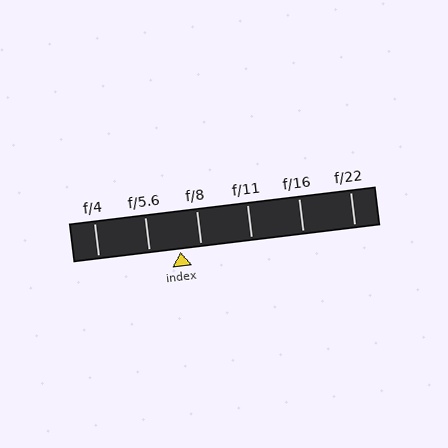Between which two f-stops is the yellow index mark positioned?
The index mark is between f/5.6 and f/8.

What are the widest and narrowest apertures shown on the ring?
The widest aperture shown is f/4 and the narrowest is f/22.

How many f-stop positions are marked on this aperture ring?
There are 6 f-stop positions marked.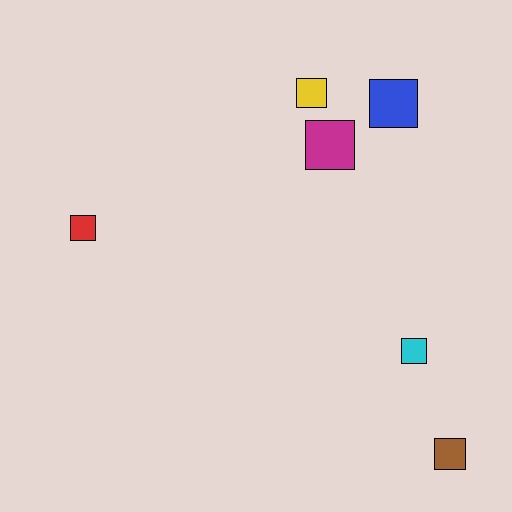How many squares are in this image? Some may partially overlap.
There are 6 squares.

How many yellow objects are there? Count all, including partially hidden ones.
There is 1 yellow object.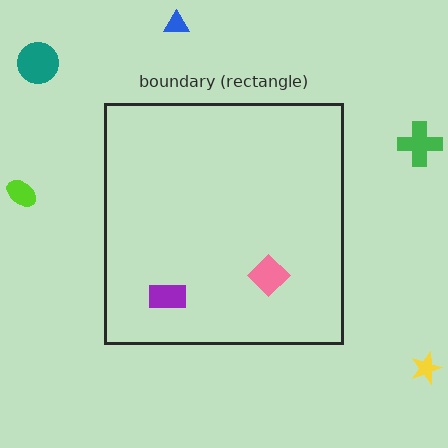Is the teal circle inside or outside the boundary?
Outside.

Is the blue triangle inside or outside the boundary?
Outside.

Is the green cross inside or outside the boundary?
Outside.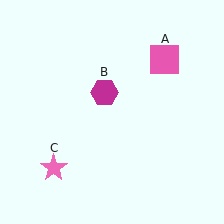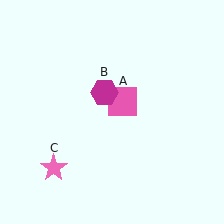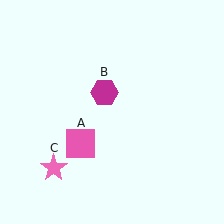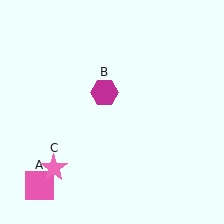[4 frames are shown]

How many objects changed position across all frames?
1 object changed position: pink square (object A).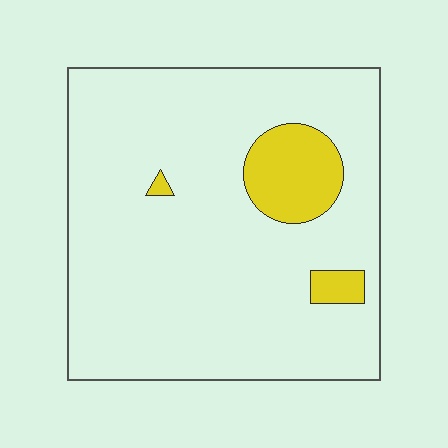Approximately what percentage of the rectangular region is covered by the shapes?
Approximately 10%.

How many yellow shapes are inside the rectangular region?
3.